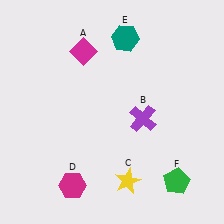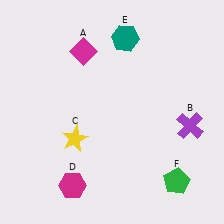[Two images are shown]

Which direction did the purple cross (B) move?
The purple cross (B) moved right.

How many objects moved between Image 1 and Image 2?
2 objects moved between the two images.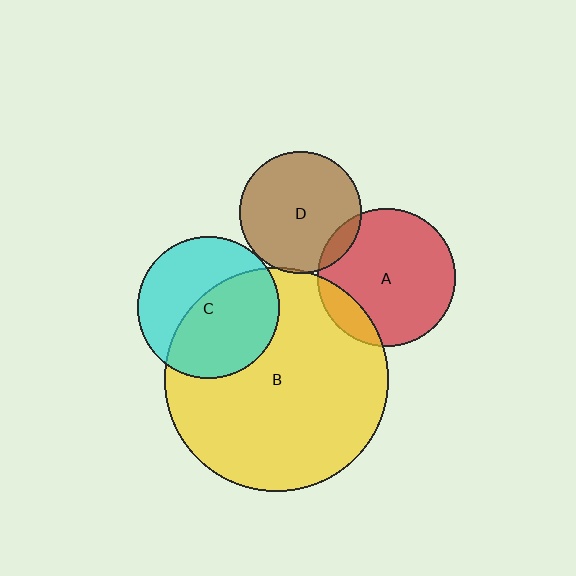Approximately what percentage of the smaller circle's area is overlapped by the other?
Approximately 15%.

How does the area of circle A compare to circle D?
Approximately 1.3 times.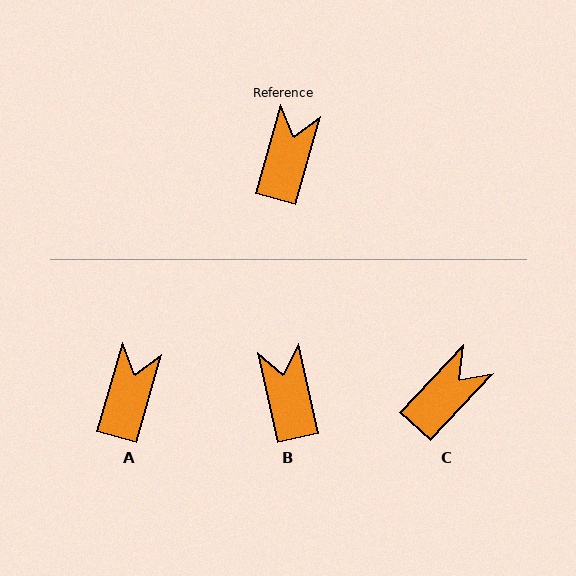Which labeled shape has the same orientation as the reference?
A.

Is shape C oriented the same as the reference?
No, it is off by about 27 degrees.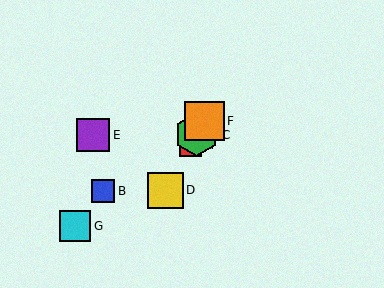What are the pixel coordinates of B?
Object B is at (103, 191).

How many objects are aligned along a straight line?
4 objects (A, C, D, F) are aligned along a straight line.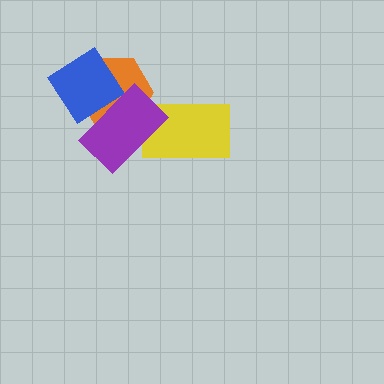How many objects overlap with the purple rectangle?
3 objects overlap with the purple rectangle.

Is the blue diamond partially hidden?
Yes, it is partially covered by another shape.